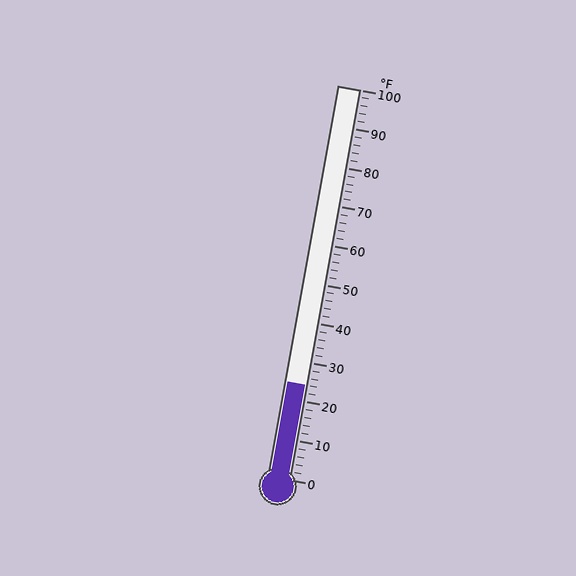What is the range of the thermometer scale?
The thermometer scale ranges from 0°F to 100°F.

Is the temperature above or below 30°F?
The temperature is below 30°F.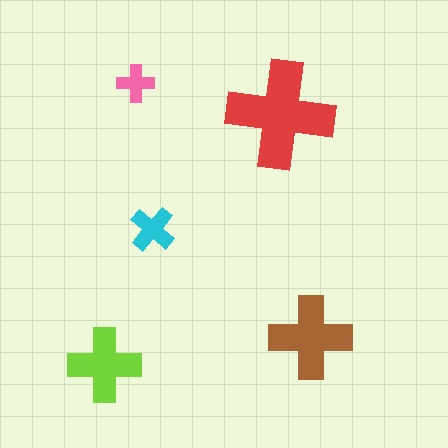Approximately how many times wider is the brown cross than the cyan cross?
About 2 times wider.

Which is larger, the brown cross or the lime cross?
The brown one.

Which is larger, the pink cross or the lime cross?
The lime one.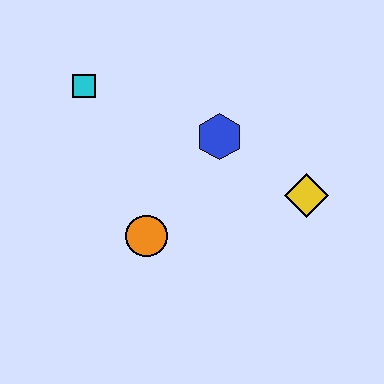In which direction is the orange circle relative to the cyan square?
The orange circle is below the cyan square.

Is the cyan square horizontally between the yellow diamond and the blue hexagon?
No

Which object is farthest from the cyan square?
The yellow diamond is farthest from the cyan square.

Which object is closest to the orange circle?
The blue hexagon is closest to the orange circle.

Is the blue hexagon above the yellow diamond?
Yes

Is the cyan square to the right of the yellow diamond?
No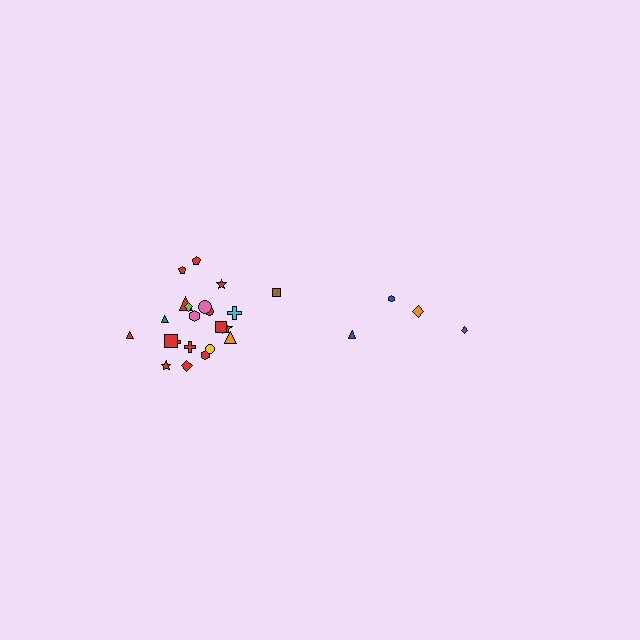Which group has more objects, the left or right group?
The left group.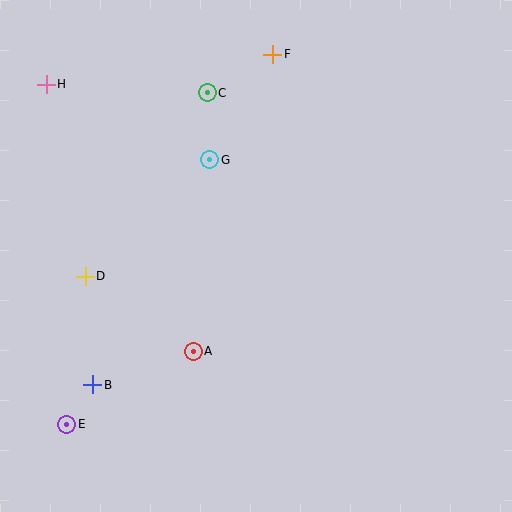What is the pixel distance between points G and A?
The distance between G and A is 192 pixels.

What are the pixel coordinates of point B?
Point B is at (93, 385).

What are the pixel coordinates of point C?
Point C is at (207, 93).